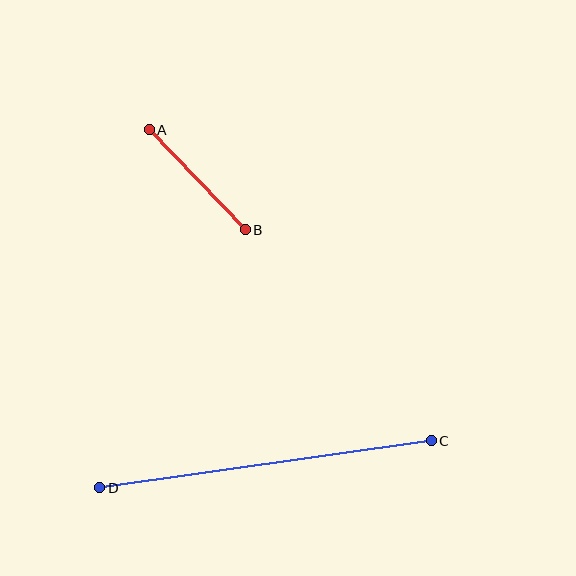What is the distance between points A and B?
The distance is approximately 139 pixels.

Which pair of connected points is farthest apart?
Points C and D are farthest apart.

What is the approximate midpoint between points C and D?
The midpoint is at approximately (265, 464) pixels.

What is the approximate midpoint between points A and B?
The midpoint is at approximately (197, 180) pixels.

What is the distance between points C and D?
The distance is approximately 335 pixels.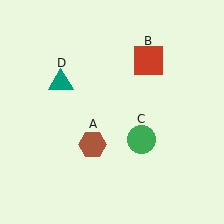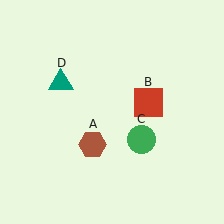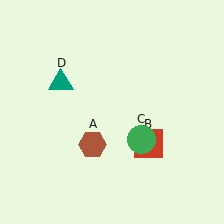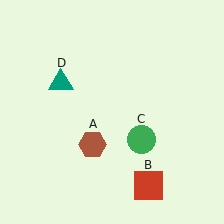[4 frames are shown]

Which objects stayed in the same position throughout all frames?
Brown hexagon (object A) and green circle (object C) and teal triangle (object D) remained stationary.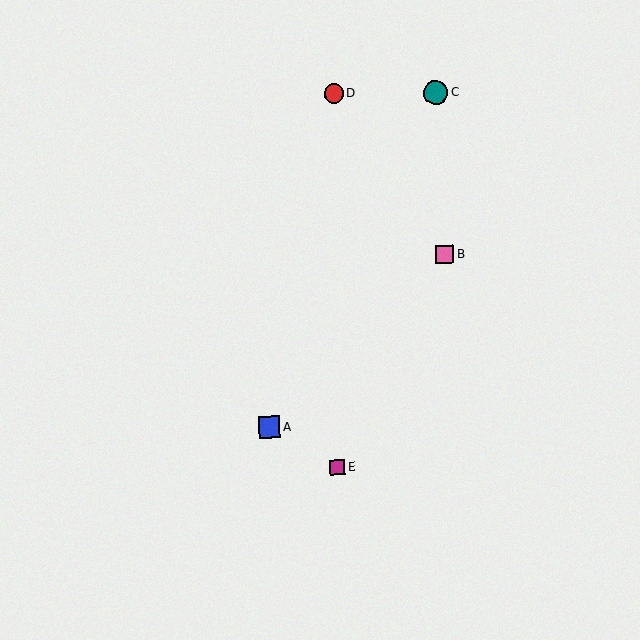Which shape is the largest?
The teal circle (labeled C) is the largest.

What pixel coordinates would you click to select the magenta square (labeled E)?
Click at (337, 467) to select the magenta square E.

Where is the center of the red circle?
The center of the red circle is at (334, 94).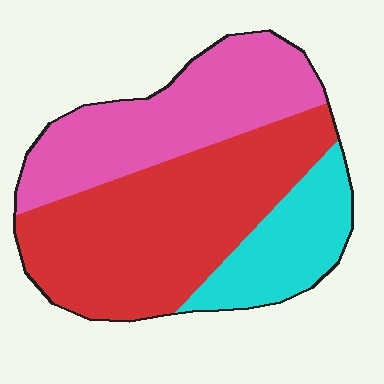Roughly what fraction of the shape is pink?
Pink covers roughly 35% of the shape.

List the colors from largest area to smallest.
From largest to smallest: red, pink, cyan.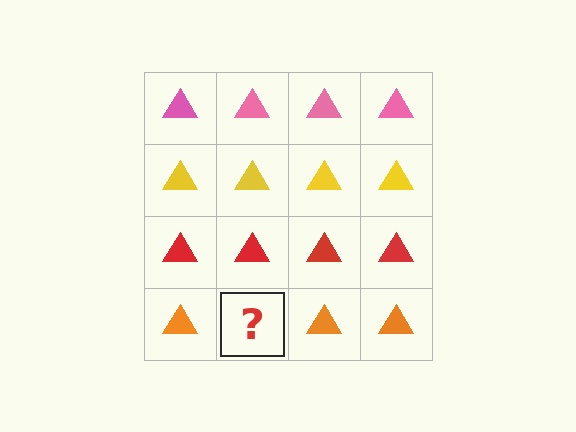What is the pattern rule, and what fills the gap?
The rule is that each row has a consistent color. The gap should be filled with an orange triangle.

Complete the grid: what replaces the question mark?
The question mark should be replaced with an orange triangle.